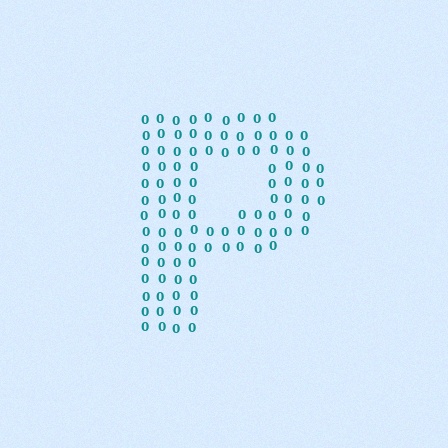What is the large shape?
The large shape is the letter P.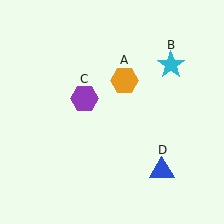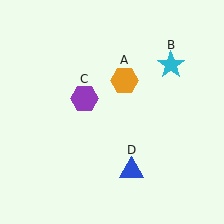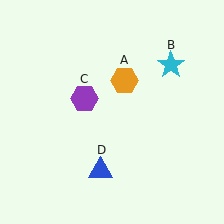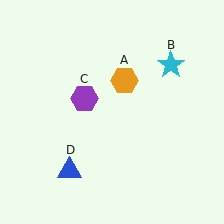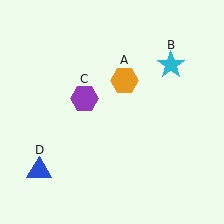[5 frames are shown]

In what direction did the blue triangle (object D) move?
The blue triangle (object D) moved left.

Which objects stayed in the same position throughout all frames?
Orange hexagon (object A) and cyan star (object B) and purple hexagon (object C) remained stationary.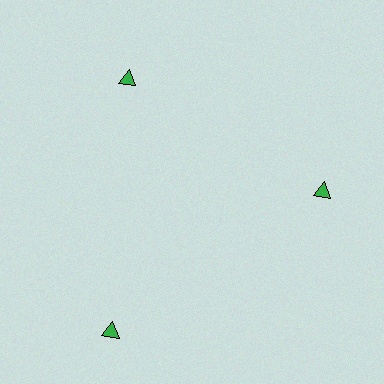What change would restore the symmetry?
The symmetry would be restored by moving it inward, back onto the ring so that all 3 triangles sit at equal angles and equal distance from the center.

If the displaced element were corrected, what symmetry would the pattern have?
It would have 3-fold rotational symmetry — the pattern would map onto itself every 120 degrees.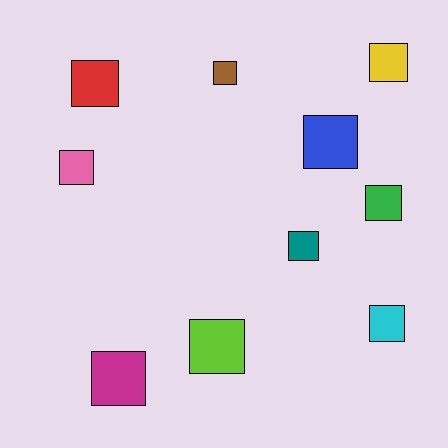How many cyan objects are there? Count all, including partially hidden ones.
There is 1 cyan object.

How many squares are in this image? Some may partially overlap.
There are 10 squares.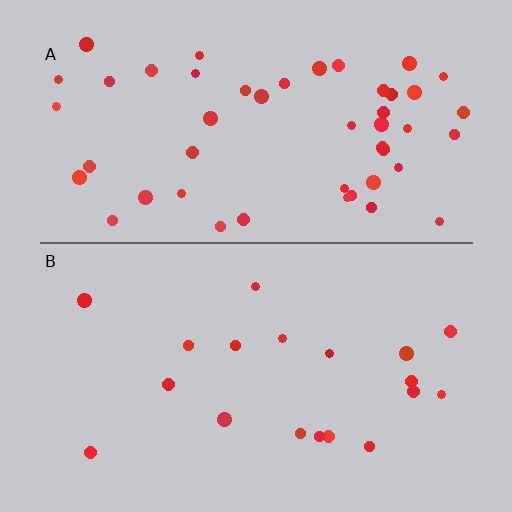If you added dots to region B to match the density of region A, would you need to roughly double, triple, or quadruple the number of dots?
Approximately triple.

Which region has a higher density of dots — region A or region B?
A (the top).